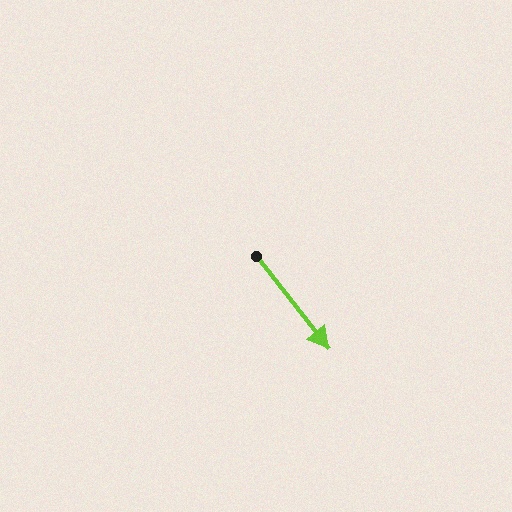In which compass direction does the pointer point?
Southeast.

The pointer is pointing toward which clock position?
Roughly 5 o'clock.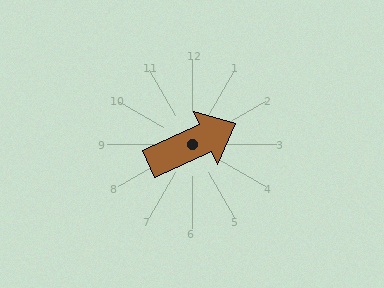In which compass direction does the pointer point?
Northeast.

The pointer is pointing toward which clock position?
Roughly 2 o'clock.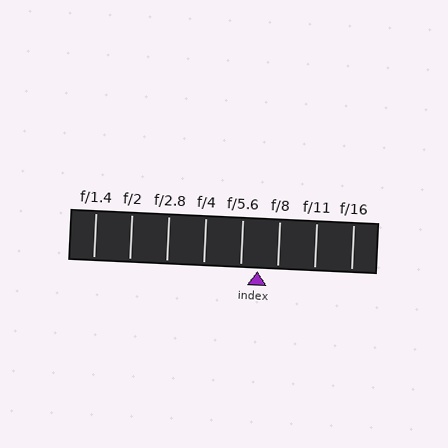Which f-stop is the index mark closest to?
The index mark is closest to f/5.6.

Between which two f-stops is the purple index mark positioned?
The index mark is between f/5.6 and f/8.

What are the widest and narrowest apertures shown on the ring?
The widest aperture shown is f/1.4 and the narrowest is f/16.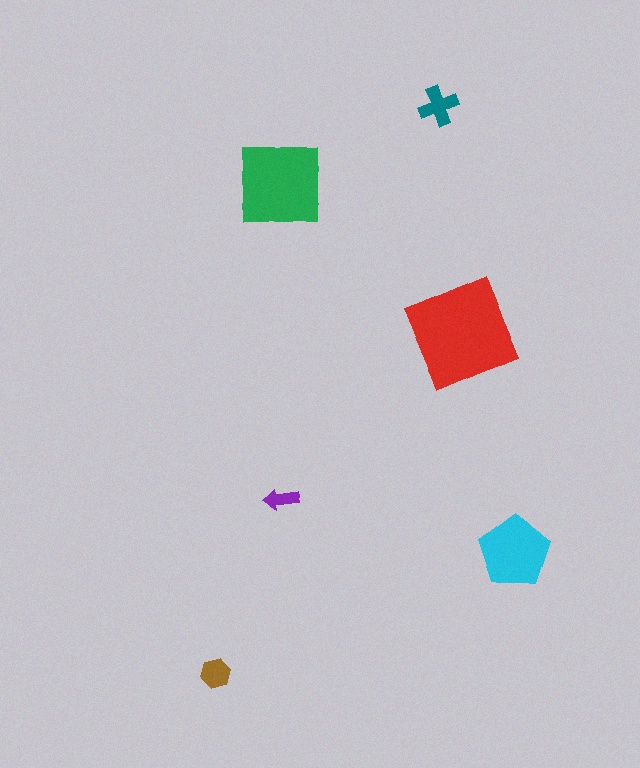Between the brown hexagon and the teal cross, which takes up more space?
The teal cross.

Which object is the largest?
The red square.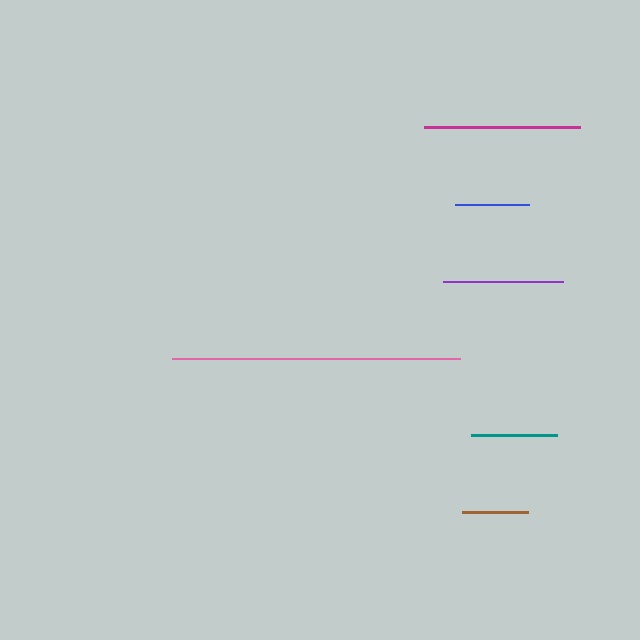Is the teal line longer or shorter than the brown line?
The teal line is longer than the brown line.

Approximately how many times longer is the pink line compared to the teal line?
The pink line is approximately 3.3 times the length of the teal line.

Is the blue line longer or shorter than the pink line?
The pink line is longer than the blue line.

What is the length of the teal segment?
The teal segment is approximately 86 pixels long.